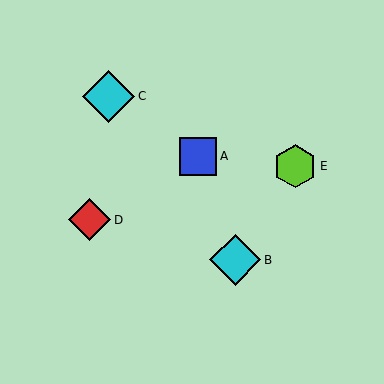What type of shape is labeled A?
Shape A is a blue square.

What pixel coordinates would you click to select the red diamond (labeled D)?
Click at (90, 220) to select the red diamond D.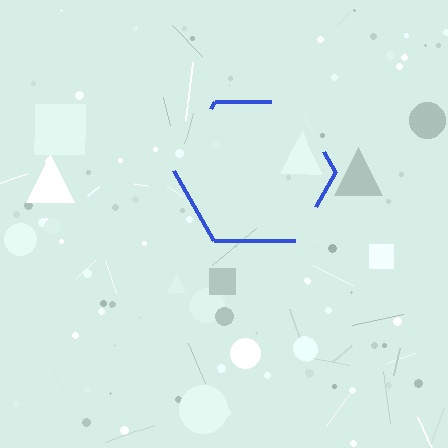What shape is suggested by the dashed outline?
The dashed outline suggests a hexagon.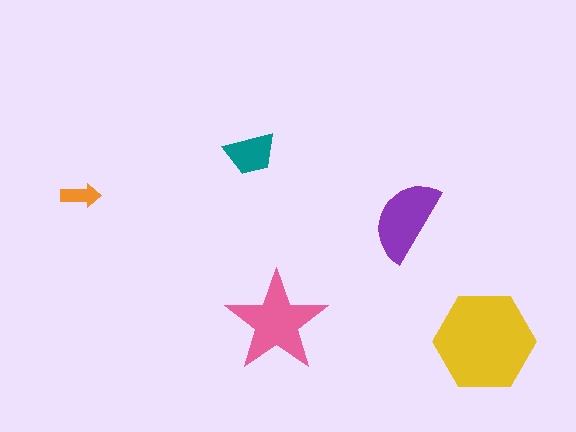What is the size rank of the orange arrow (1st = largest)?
5th.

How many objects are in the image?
There are 5 objects in the image.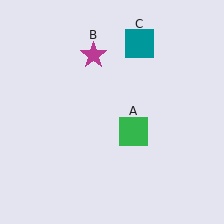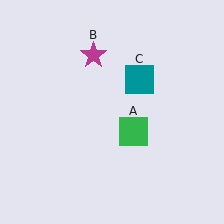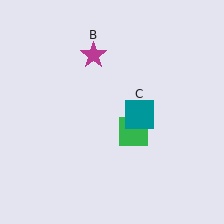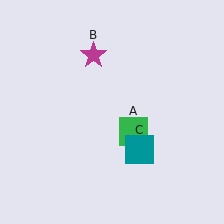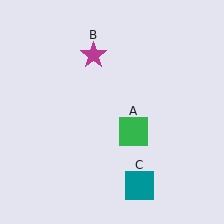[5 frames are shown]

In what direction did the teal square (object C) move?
The teal square (object C) moved down.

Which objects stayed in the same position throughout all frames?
Green square (object A) and magenta star (object B) remained stationary.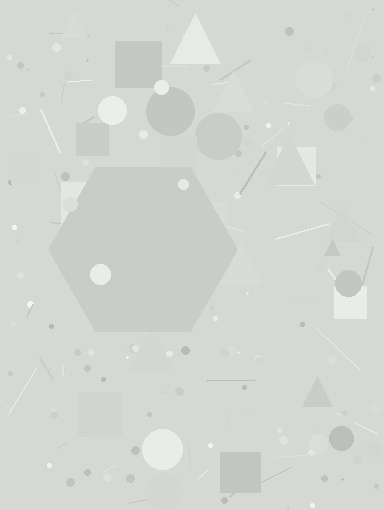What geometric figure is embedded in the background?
A hexagon is embedded in the background.